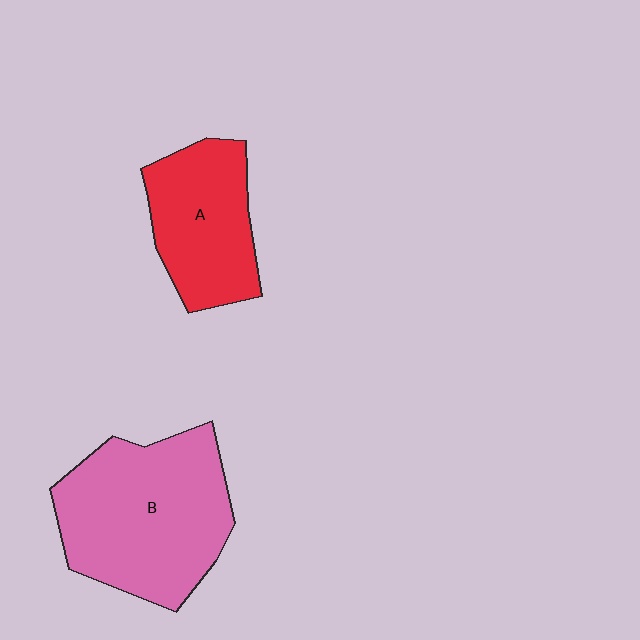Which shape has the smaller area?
Shape A (red).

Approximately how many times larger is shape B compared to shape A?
Approximately 1.6 times.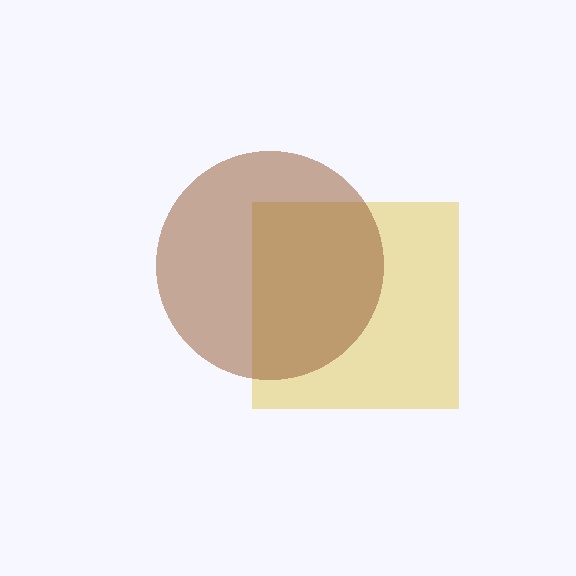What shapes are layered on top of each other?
The layered shapes are: a yellow square, a brown circle.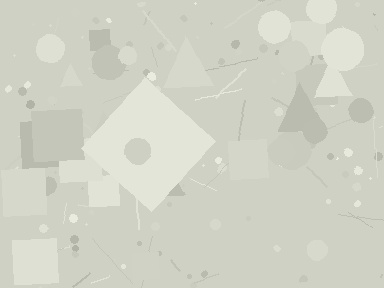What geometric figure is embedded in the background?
A diamond is embedded in the background.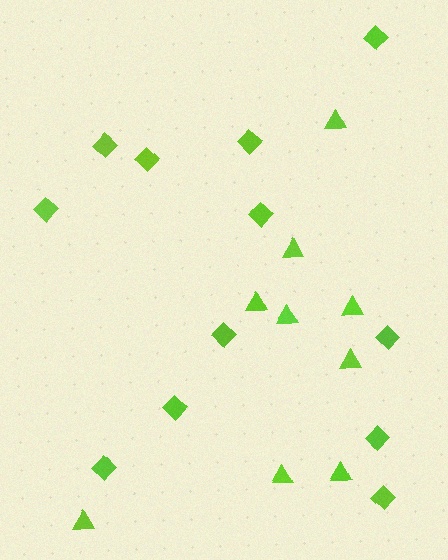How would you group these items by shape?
There are 2 groups: one group of triangles (9) and one group of diamonds (12).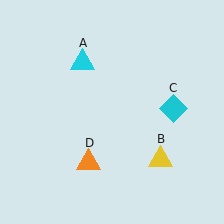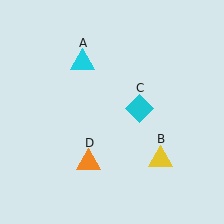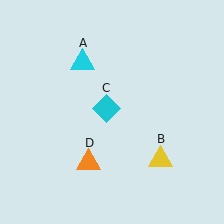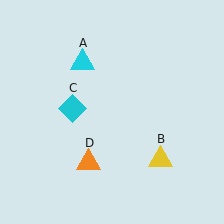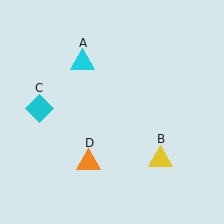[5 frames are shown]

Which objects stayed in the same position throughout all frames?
Cyan triangle (object A) and yellow triangle (object B) and orange triangle (object D) remained stationary.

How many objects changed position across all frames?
1 object changed position: cyan diamond (object C).